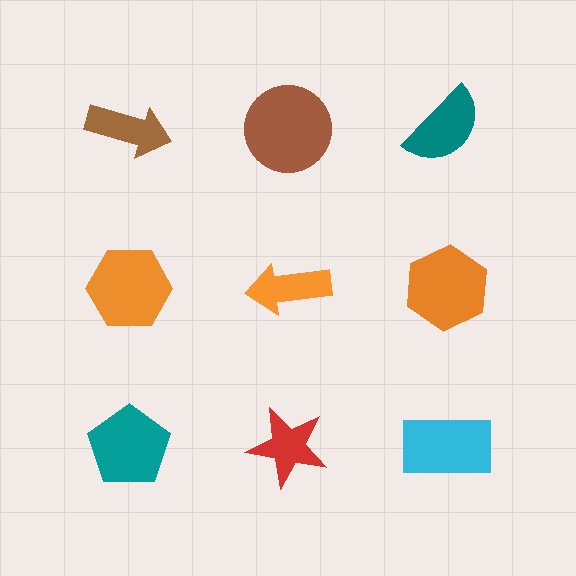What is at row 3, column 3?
A cyan rectangle.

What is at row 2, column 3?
An orange hexagon.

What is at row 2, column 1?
An orange hexagon.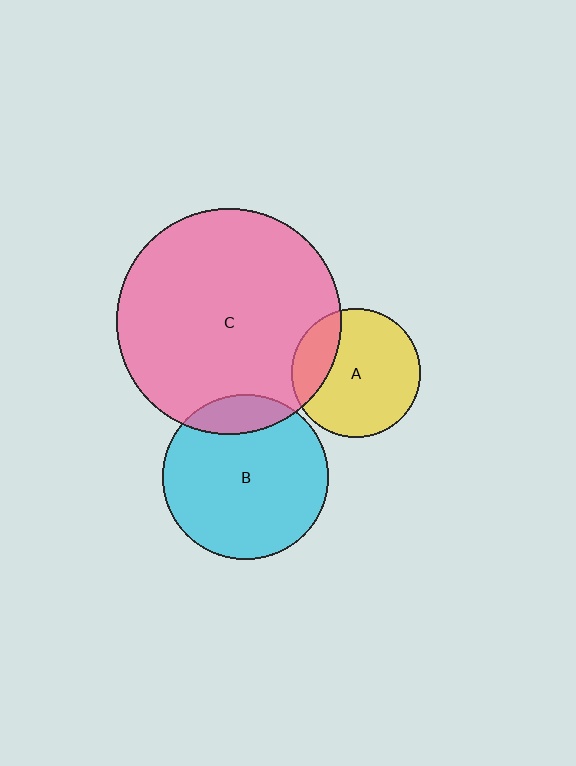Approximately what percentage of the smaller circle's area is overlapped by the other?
Approximately 25%.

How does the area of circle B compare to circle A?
Approximately 1.6 times.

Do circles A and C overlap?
Yes.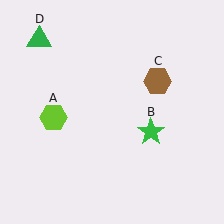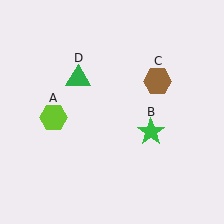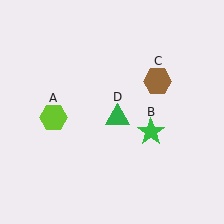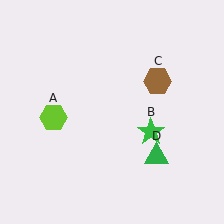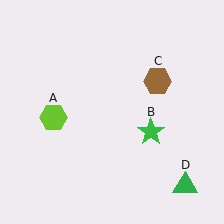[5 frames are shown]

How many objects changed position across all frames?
1 object changed position: green triangle (object D).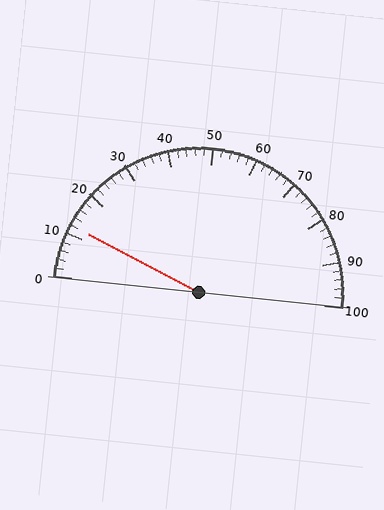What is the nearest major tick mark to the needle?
The nearest major tick mark is 10.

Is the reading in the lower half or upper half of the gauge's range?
The reading is in the lower half of the range (0 to 100).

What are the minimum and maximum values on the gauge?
The gauge ranges from 0 to 100.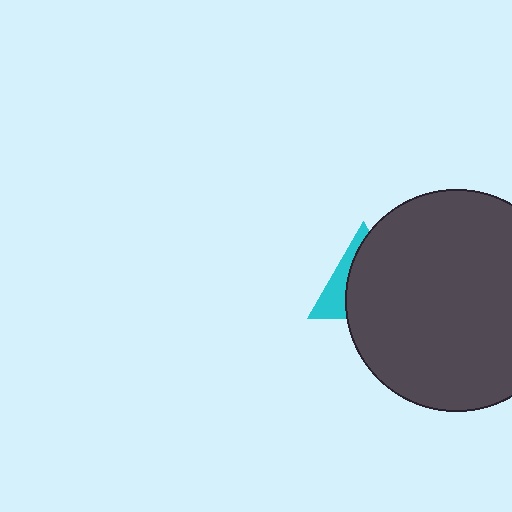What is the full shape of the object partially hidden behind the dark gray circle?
The partially hidden object is a cyan triangle.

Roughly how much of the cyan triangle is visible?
A small part of it is visible (roughly 31%).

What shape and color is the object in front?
The object in front is a dark gray circle.